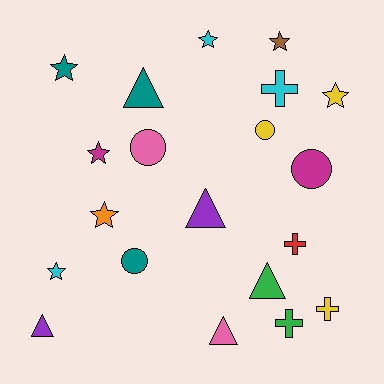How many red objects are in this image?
There is 1 red object.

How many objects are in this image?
There are 20 objects.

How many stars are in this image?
There are 7 stars.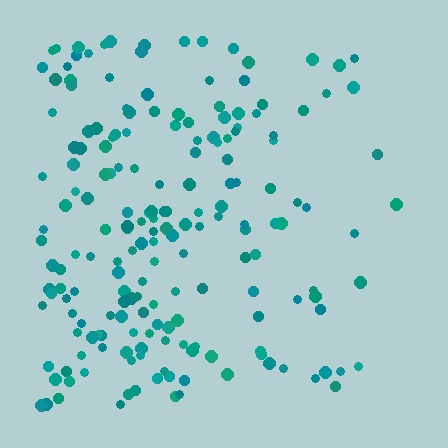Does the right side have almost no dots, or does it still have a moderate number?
Still a moderate number, just noticeably fewer than the left.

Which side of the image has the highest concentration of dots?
The left.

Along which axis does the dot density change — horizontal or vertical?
Horizontal.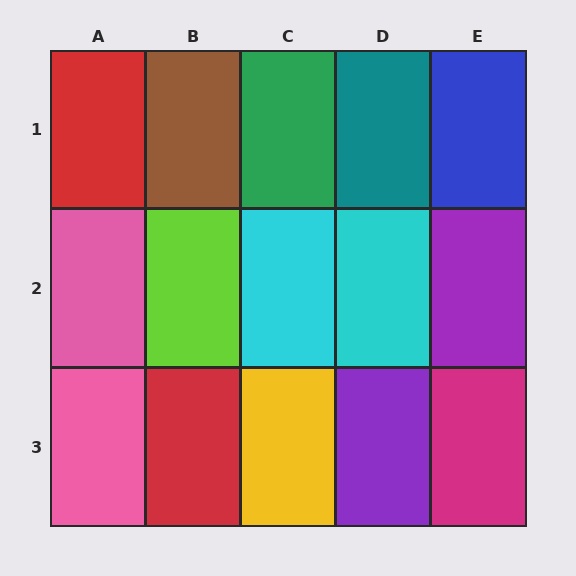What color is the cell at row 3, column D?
Purple.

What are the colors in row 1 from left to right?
Red, brown, green, teal, blue.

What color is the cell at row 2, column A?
Pink.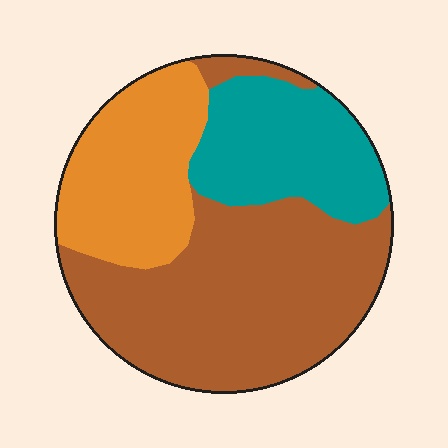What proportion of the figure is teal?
Teal covers 23% of the figure.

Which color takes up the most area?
Brown, at roughly 50%.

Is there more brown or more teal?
Brown.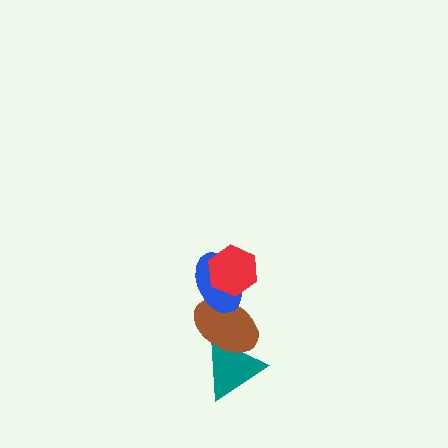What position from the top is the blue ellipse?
The blue ellipse is 2nd from the top.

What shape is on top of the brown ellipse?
The blue ellipse is on top of the brown ellipse.